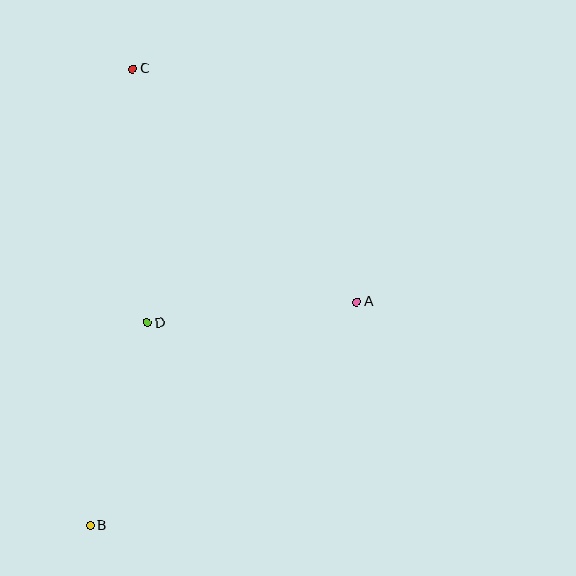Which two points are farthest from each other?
Points B and C are farthest from each other.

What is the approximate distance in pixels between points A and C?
The distance between A and C is approximately 323 pixels.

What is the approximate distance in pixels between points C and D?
The distance between C and D is approximately 254 pixels.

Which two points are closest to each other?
Points A and D are closest to each other.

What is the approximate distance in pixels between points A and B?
The distance between A and B is approximately 348 pixels.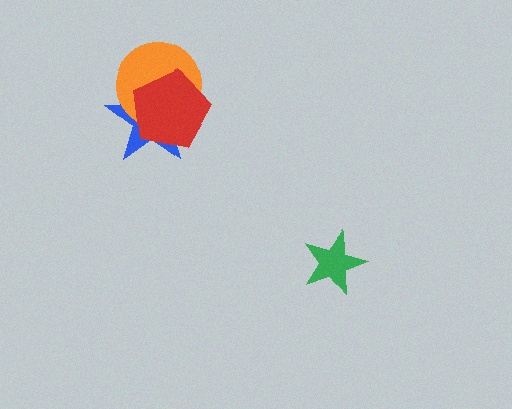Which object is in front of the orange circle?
The red pentagon is in front of the orange circle.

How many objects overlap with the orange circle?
2 objects overlap with the orange circle.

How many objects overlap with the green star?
0 objects overlap with the green star.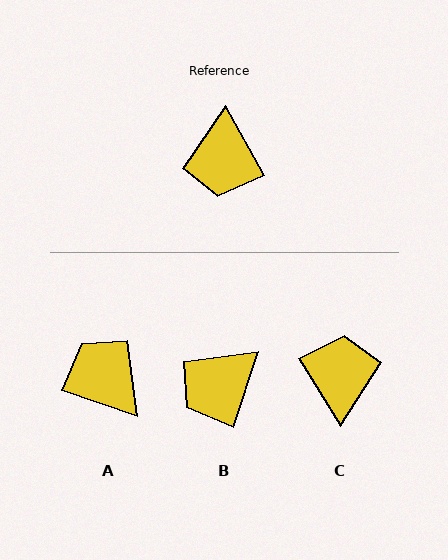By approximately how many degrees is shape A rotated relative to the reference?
Approximately 138 degrees clockwise.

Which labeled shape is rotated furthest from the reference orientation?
C, about 178 degrees away.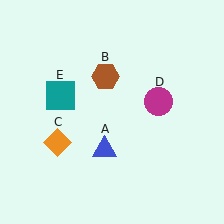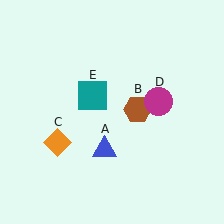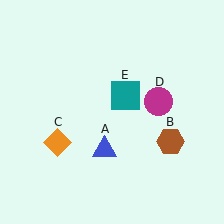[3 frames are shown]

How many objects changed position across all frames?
2 objects changed position: brown hexagon (object B), teal square (object E).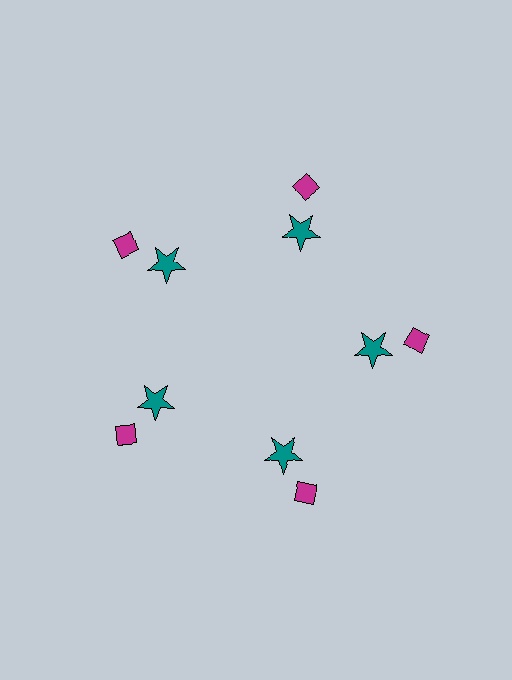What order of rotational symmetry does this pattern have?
This pattern has 5-fold rotational symmetry.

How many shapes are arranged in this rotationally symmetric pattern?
There are 10 shapes, arranged in 5 groups of 2.